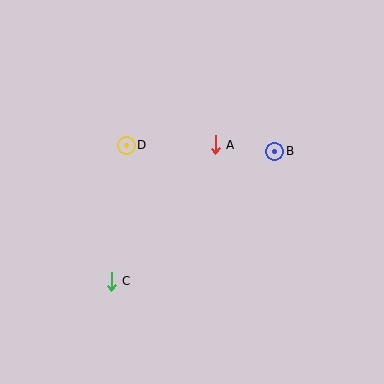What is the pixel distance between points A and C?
The distance between A and C is 172 pixels.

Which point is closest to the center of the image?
Point A at (215, 145) is closest to the center.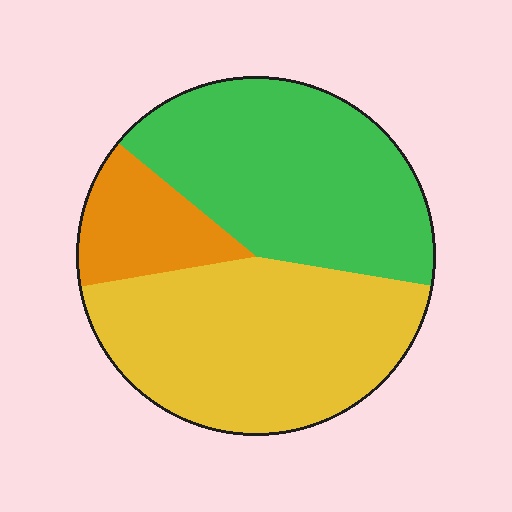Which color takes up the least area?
Orange, at roughly 15%.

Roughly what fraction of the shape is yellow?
Yellow covers roughly 45% of the shape.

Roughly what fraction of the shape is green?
Green takes up about two fifths (2/5) of the shape.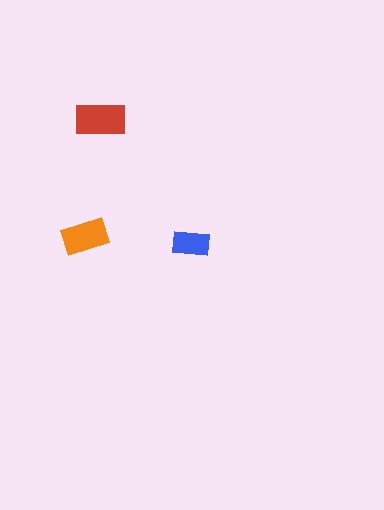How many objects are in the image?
There are 3 objects in the image.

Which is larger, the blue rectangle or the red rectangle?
The red one.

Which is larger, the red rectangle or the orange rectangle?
The red one.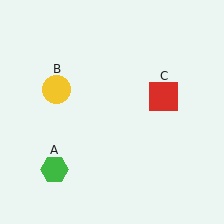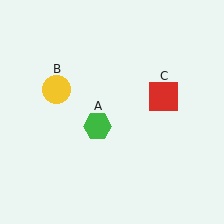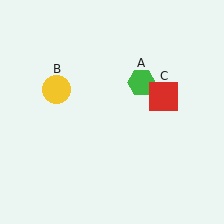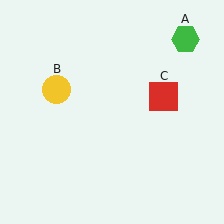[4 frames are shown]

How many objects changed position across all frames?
1 object changed position: green hexagon (object A).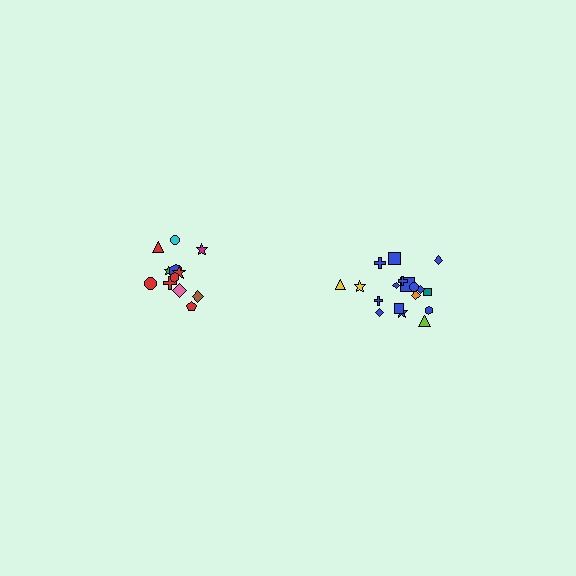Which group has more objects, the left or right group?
The right group.